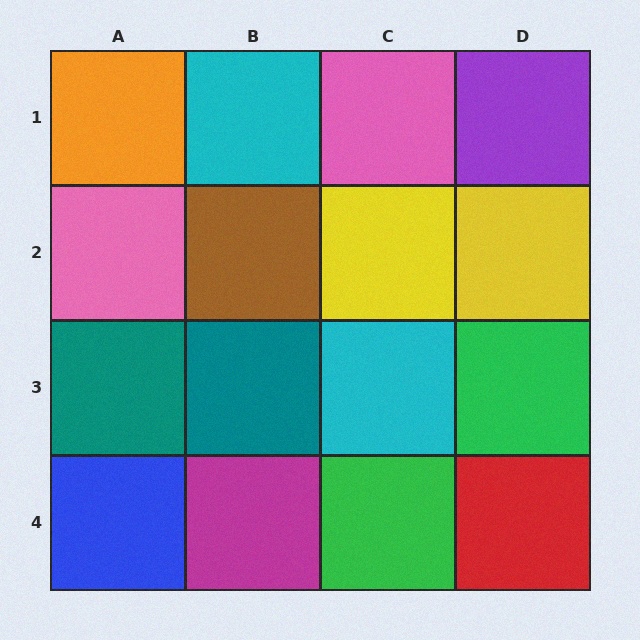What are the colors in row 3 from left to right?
Teal, teal, cyan, green.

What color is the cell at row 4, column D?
Red.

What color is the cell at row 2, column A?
Pink.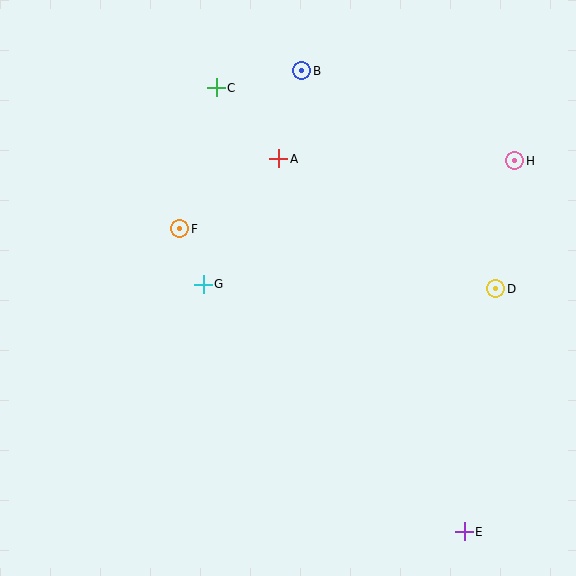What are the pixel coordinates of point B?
Point B is at (302, 71).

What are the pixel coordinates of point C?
Point C is at (216, 88).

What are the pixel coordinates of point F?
Point F is at (180, 229).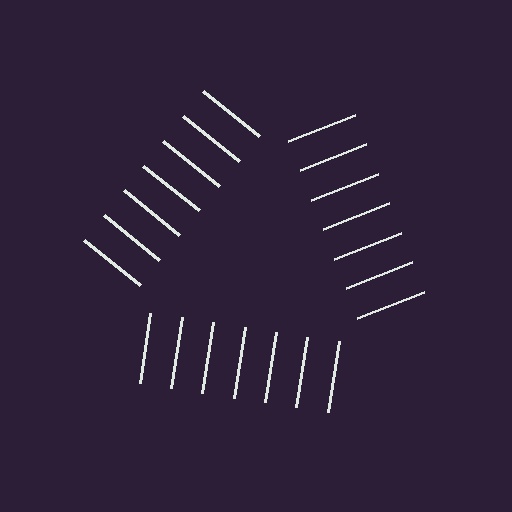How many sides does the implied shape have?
3 sides — the line-ends trace a triangle.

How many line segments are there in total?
21 — 7 along each of the 3 edges.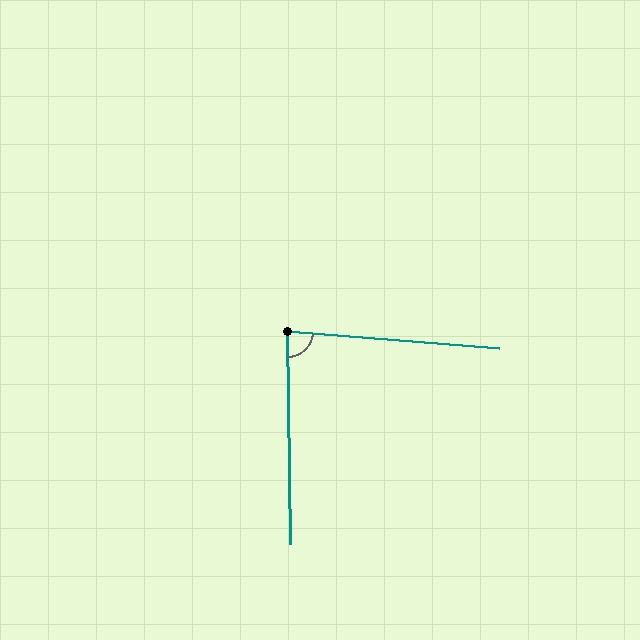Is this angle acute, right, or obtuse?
It is acute.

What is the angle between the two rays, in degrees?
Approximately 85 degrees.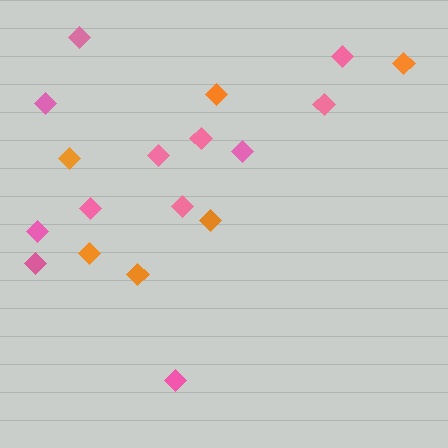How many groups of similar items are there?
There are 2 groups: one group of orange diamonds (6) and one group of pink diamonds (12).